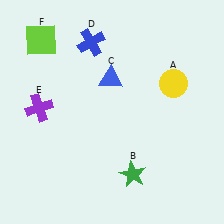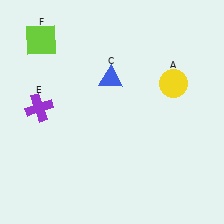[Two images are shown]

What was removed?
The blue cross (D), the green star (B) were removed in Image 2.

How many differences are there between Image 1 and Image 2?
There are 2 differences between the two images.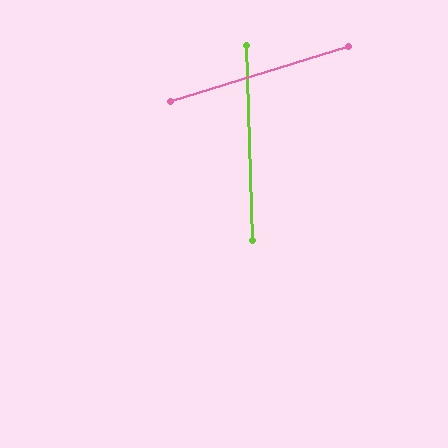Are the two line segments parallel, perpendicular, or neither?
Neither parallel nor perpendicular — they differ by about 74°.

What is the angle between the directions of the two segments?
Approximately 74 degrees.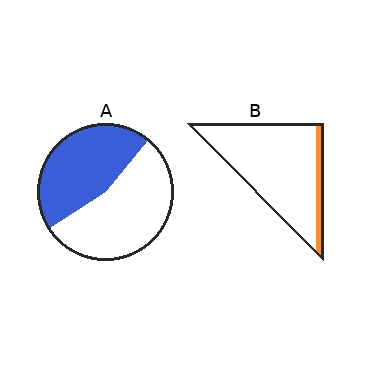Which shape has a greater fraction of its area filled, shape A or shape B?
Shape A.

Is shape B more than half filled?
No.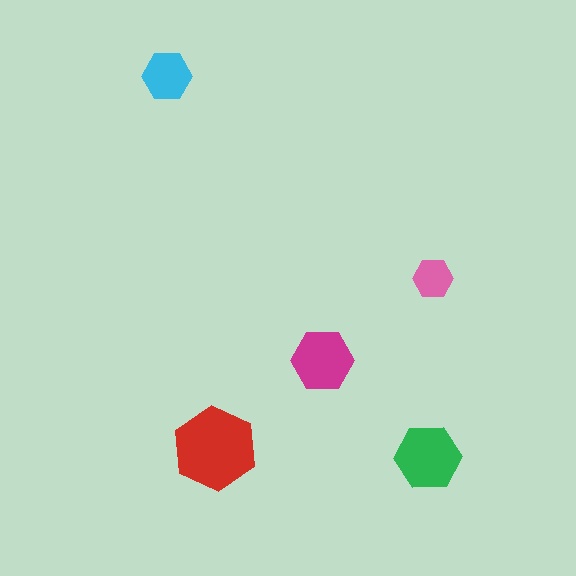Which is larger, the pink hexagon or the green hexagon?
The green one.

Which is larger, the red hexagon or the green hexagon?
The red one.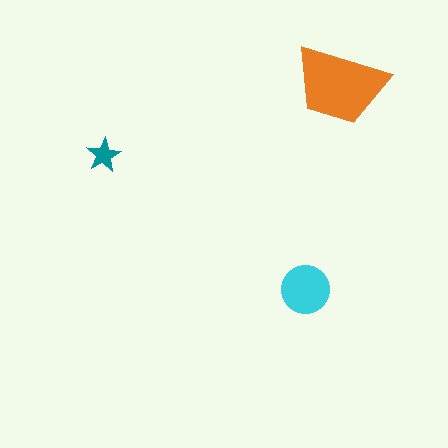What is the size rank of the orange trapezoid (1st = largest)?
1st.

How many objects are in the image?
There are 3 objects in the image.